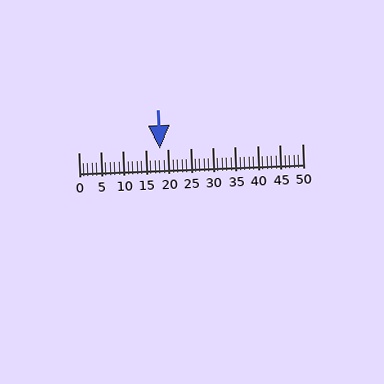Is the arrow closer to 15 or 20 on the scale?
The arrow is closer to 20.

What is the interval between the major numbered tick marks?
The major tick marks are spaced 5 units apart.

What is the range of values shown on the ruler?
The ruler shows values from 0 to 50.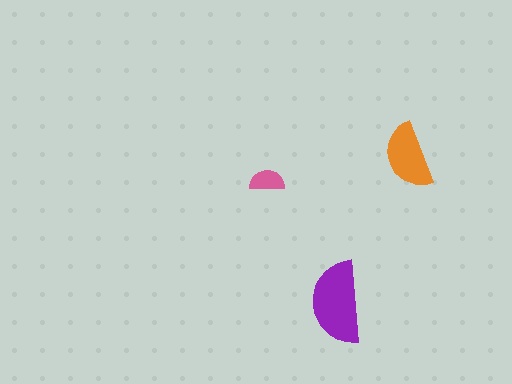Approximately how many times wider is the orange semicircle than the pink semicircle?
About 2 times wider.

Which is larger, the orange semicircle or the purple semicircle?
The purple one.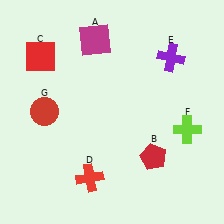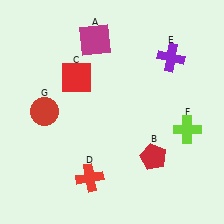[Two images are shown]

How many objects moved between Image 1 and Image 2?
1 object moved between the two images.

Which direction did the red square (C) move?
The red square (C) moved right.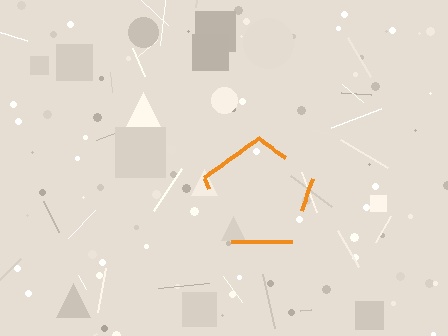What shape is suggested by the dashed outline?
The dashed outline suggests a pentagon.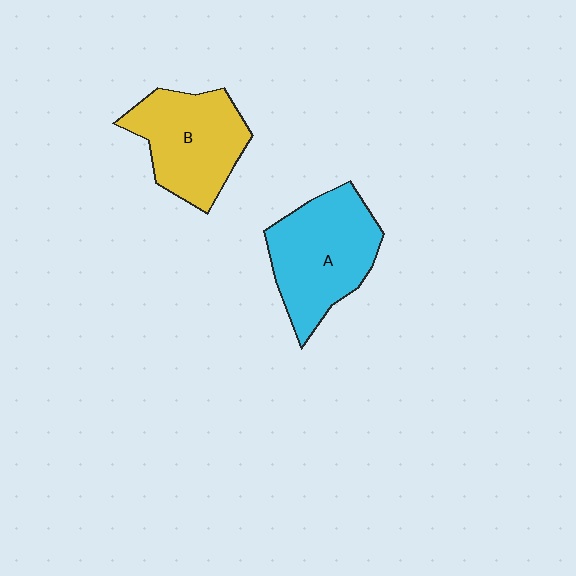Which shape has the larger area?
Shape A (cyan).